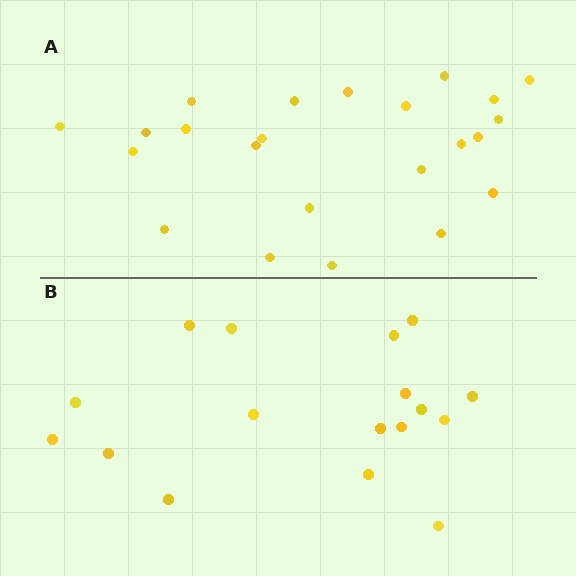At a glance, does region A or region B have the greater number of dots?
Region A (the top region) has more dots.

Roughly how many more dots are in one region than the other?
Region A has about 6 more dots than region B.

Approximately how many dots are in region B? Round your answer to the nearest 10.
About 20 dots. (The exact count is 17, which rounds to 20.)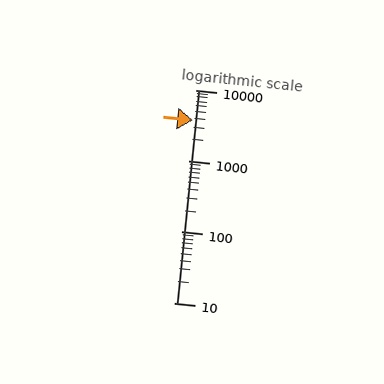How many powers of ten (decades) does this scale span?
The scale spans 3 decades, from 10 to 10000.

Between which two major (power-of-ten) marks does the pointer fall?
The pointer is between 1000 and 10000.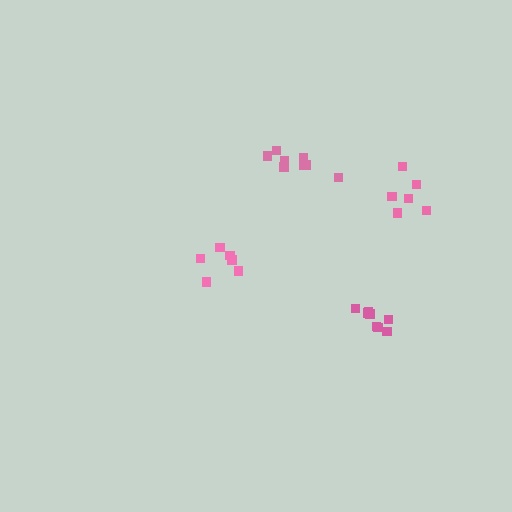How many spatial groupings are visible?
There are 4 spatial groupings.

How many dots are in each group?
Group 1: 8 dots, Group 2: 6 dots, Group 3: 6 dots, Group 4: 8 dots (28 total).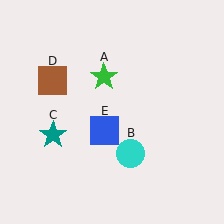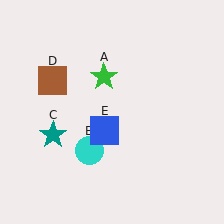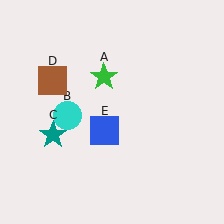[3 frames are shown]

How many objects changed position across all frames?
1 object changed position: cyan circle (object B).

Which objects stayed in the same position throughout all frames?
Green star (object A) and teal star (object C) and brown square (object D) and blue square (object E) remained stationary.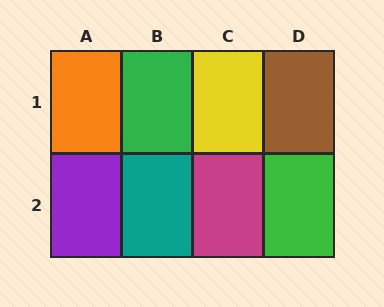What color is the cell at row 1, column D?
Brown.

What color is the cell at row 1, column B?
Green.